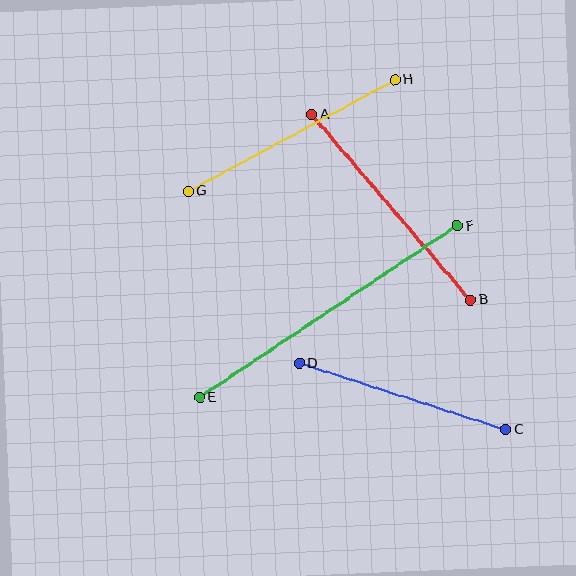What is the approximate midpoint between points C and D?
The midpoint is at approximately (403, 396) pixels.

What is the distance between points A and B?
The distance is approximately 244 pixels.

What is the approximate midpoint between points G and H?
The midpoint is at approximately (292, 135) pixels.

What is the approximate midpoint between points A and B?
The midpoint is at approximately (391, 207) pixels.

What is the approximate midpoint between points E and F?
The midpoint is at approximately (329, 312) pixels.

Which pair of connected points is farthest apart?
Points E and F are farthest apart.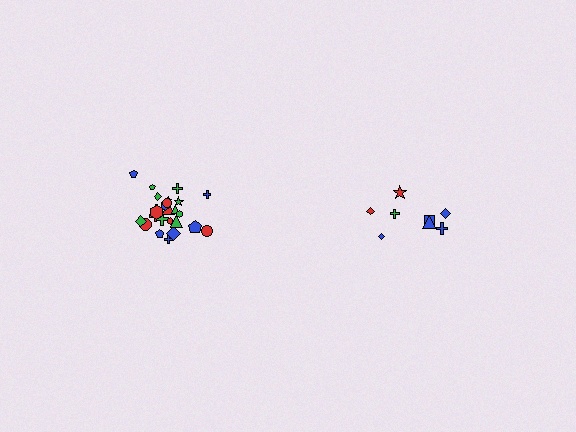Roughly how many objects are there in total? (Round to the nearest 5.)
Roughly 35 objects in total.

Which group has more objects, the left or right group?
The left group.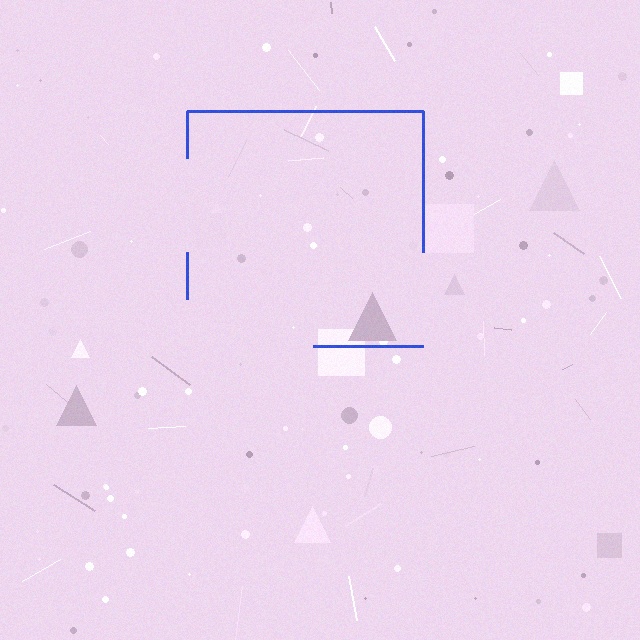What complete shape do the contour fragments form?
The contour fragments form a square.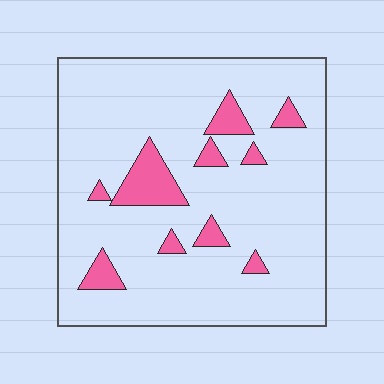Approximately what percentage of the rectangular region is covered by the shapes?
Approximately 10%.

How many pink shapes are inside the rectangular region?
10.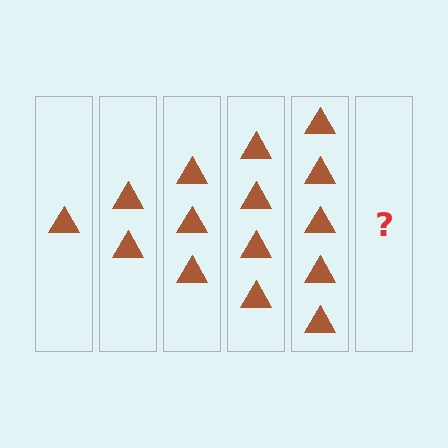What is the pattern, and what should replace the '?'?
The pattern is that each step adds one more triangle. The '?' should be 6 triangles.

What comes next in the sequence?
The next element should be 6 triangles.